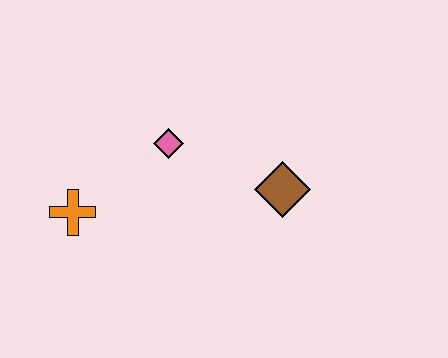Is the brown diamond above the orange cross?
Yes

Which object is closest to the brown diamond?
The pink diamond is closest to the brown diamond.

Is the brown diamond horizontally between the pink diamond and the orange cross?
No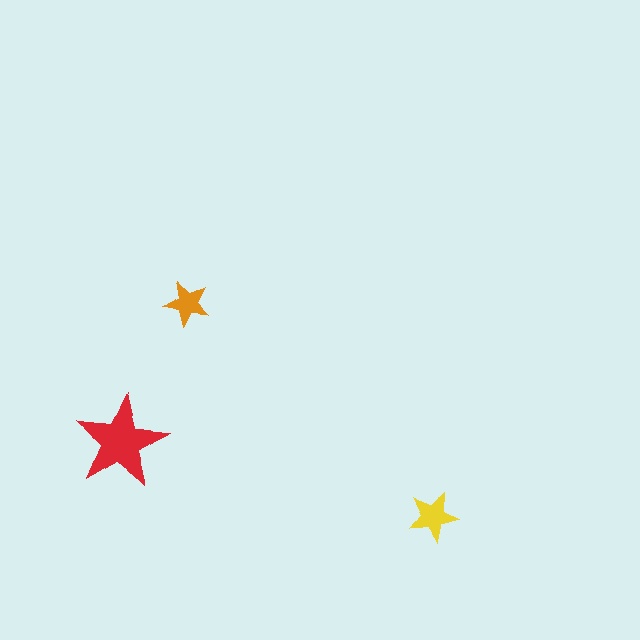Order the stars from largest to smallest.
the red one, the yellow one, the orange one.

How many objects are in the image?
There are 3 objects in the image.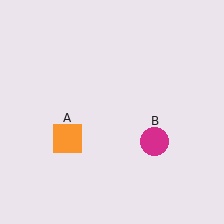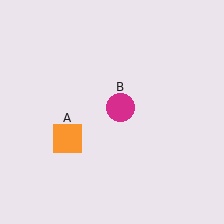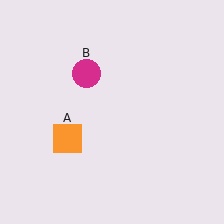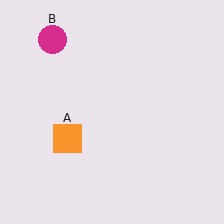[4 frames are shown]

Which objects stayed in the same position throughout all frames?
Orange square (object A) remained stationary.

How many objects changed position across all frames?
1 object changed position: magenta circle (object B).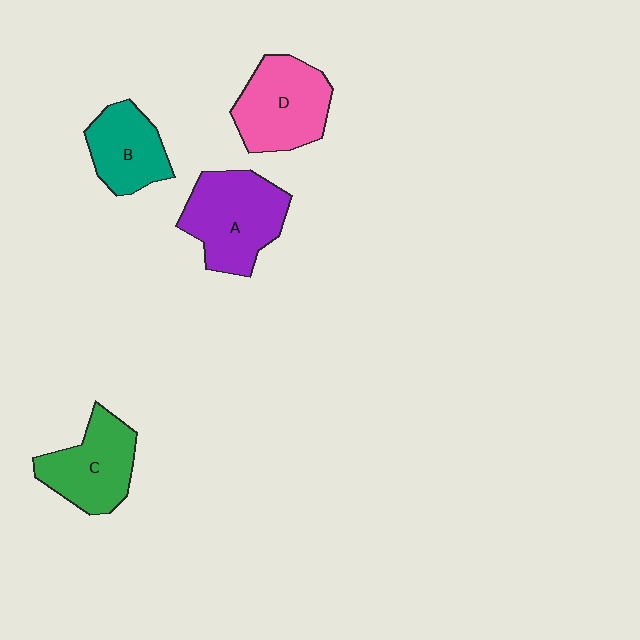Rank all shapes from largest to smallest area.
From largest to smallest: A (purple), D (pink), C (green), B (teal).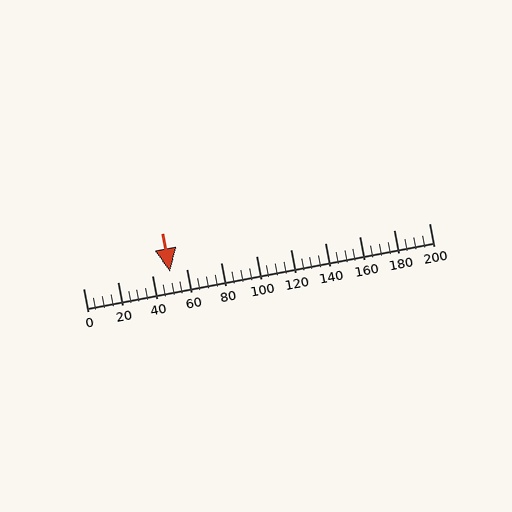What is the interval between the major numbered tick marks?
The major tick marks are spaced 20 units apart.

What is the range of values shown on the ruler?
The ruler shows values from 0 to 200.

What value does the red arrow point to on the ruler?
The red arrow points to approximately 50.